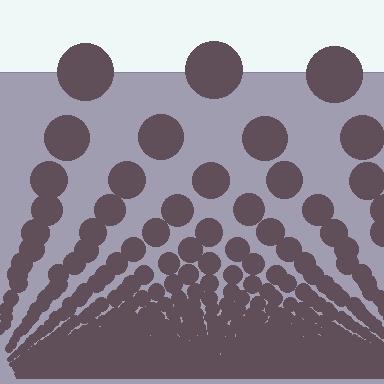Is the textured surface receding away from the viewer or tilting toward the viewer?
The surface appears to tilt toward the viewer. Texture elements get larger and sparser toward the top.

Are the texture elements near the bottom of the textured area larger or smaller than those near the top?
Smaller. The gradient is inverted — elements near the bottom are smaller and denser.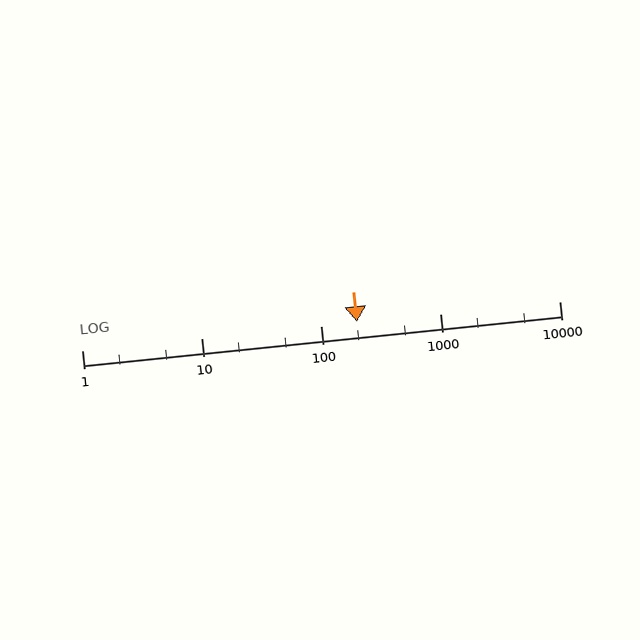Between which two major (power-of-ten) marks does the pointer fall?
The pointer is between 100 and 1000.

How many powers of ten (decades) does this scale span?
The scale spans 4 decades, from 1 to 10000.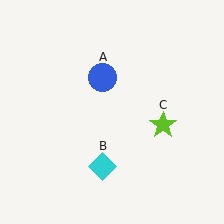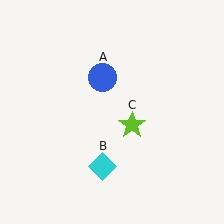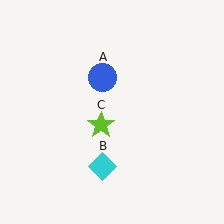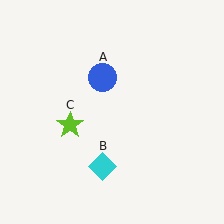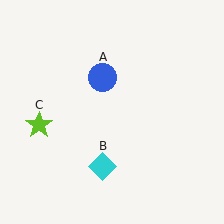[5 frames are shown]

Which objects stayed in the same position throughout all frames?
Blue circle (object A) and cyan diamond (object B) remained stationary.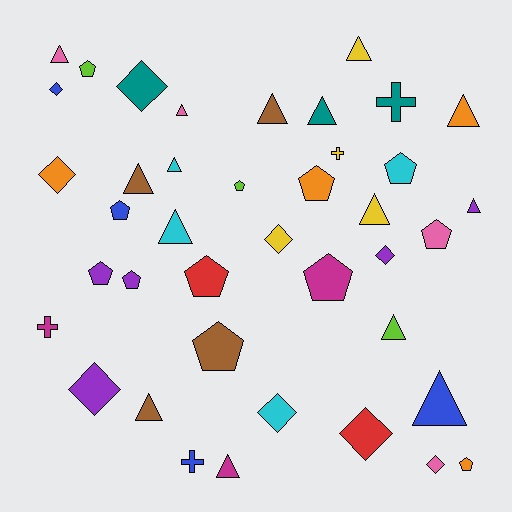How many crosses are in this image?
There are 4 crosses.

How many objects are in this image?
There are 40 objects.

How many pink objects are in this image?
There are 4 pink objects.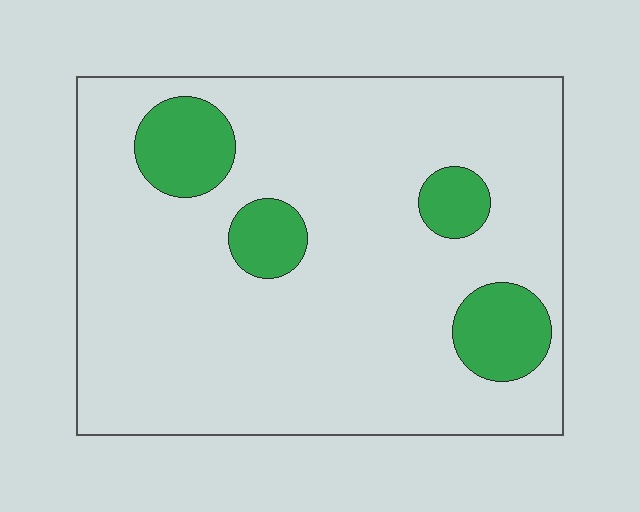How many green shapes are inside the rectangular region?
4.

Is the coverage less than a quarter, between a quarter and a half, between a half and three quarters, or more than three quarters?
Less than a quarter.